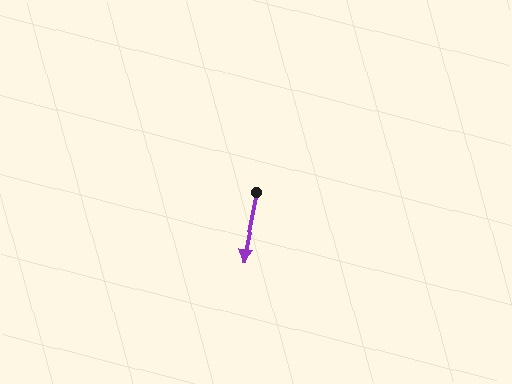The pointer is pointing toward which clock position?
Roughly 6 o'clock.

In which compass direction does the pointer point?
South.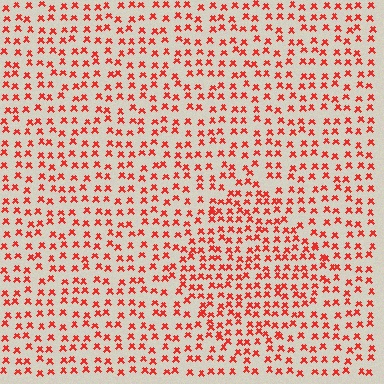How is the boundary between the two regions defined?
The boundary is defined by a change in element density (approximately 1.5x ratio). All elements are the same color, size, and shape.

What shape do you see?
I see a diamond.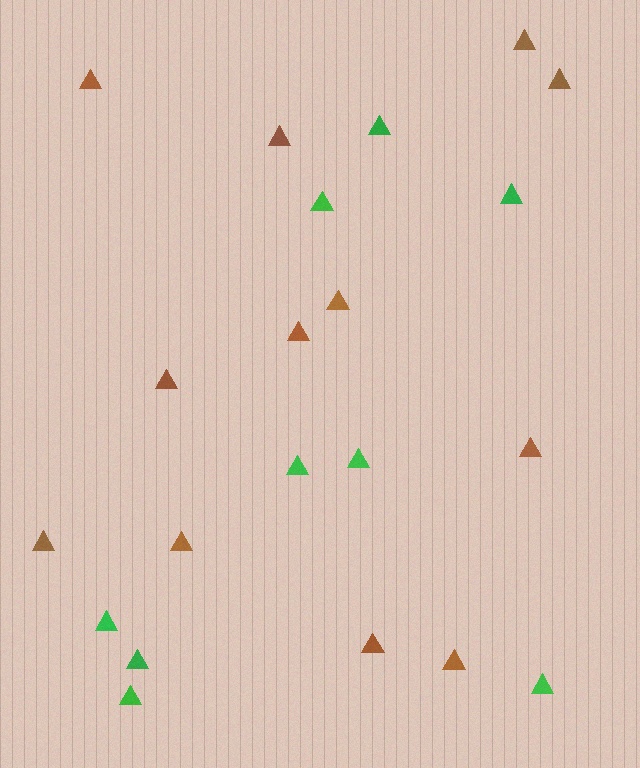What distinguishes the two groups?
There are 2 groups: one group of brown triangles (12) and one group of green triangles (9).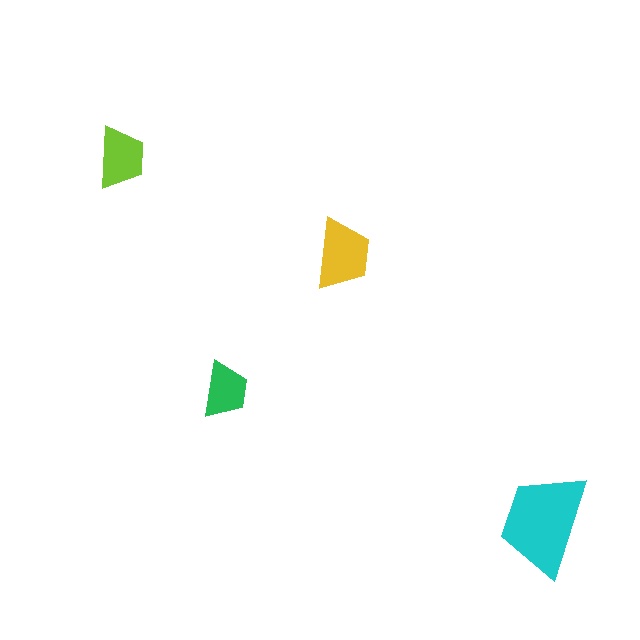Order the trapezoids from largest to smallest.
the cyan one, the yellow one, the lime one, the green one.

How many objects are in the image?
There are 4 objects in the image.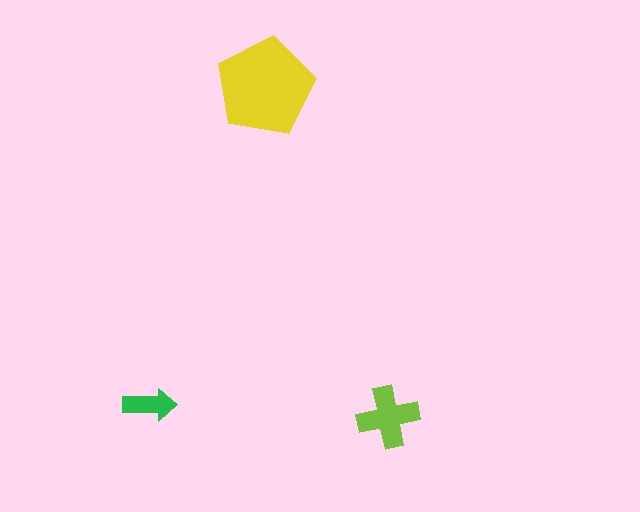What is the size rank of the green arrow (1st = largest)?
3rd.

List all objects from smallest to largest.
The green arrow, the lime cross, the yellow pentagon.